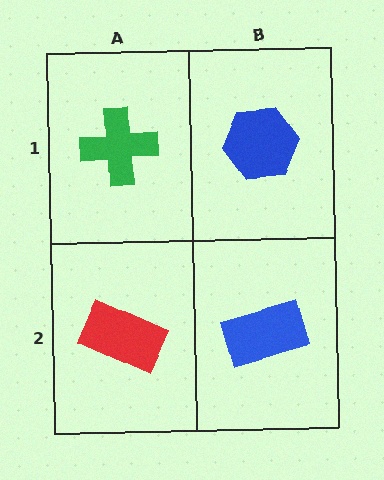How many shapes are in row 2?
2 shapes.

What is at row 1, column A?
A green cross.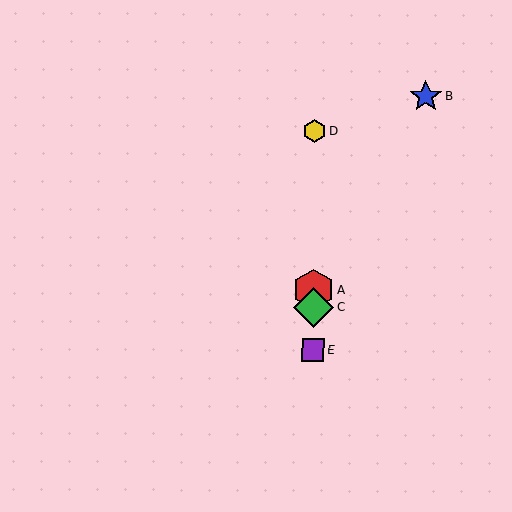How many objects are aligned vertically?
4 objects (A, C, D, E) are aligned vertically.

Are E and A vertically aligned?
Yes, both are at x≈313.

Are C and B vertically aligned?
No, C is at x≈313 and B is at x≈426.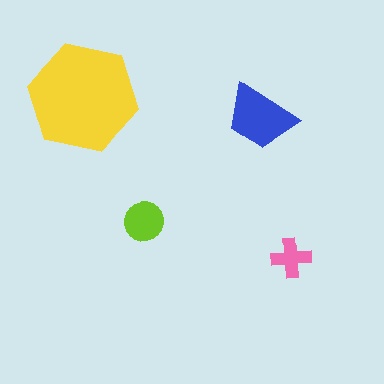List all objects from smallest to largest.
The pink cross, the lime circle, the blue trapezoid, the yellow hexagon.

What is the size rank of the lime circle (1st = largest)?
3rd.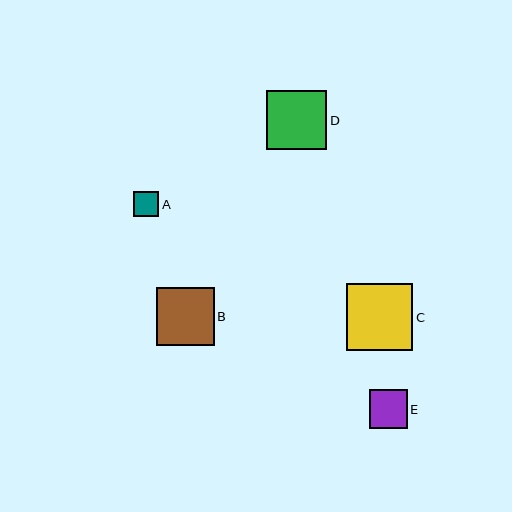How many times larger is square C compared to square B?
Square C is approximately 1.2 times the size of square B.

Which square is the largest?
Square C is the largest with a size of approximately 67 pixels.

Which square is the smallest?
Square A is the smallest with a size of approximately 25 pixels.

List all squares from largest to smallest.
From largest to smallest: C, D, B, E, A.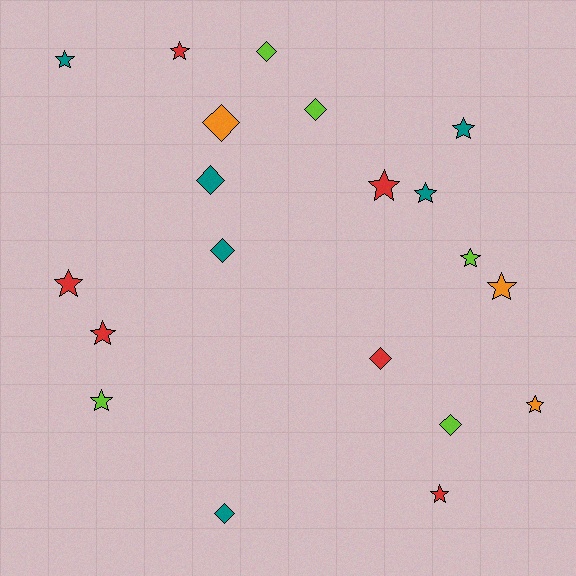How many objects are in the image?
There are 20 objects.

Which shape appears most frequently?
Star, with 12 objects.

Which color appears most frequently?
Red, with 6 objects.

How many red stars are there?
There are 5 red stars.